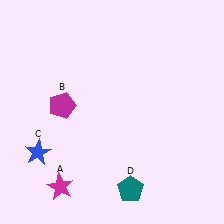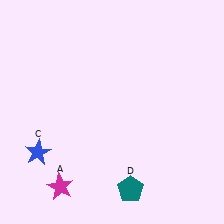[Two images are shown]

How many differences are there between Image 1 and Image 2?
There is 1 difference between the two images.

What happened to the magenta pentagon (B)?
The magenta pentagon (B) was removed in Image 2. It was in the top-left area of Image 1.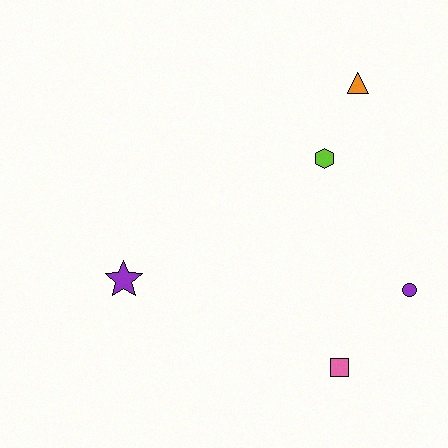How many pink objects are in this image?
There is 1 pink object.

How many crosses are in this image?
There are no crosses.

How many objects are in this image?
There are 5 objects.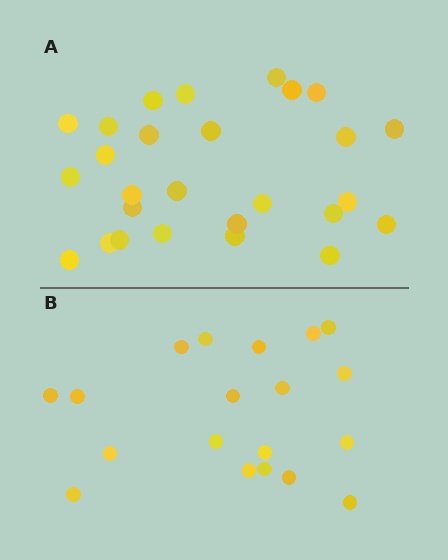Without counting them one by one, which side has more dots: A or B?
Region A (the top region) has more dots.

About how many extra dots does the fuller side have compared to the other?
Region A has roughly 8 or so more dots than region B.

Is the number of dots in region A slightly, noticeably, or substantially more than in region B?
Region A has noticeably more, but not dramatically so. The ratio is roughly 1.4 to 1.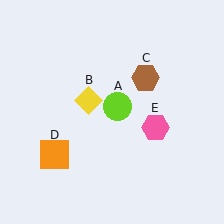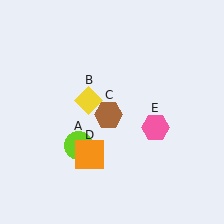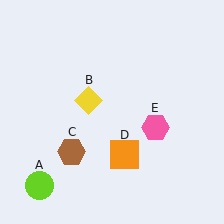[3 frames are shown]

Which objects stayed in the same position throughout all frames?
Yellow diamond (object B) and pink hexagon (object E) remained stationary.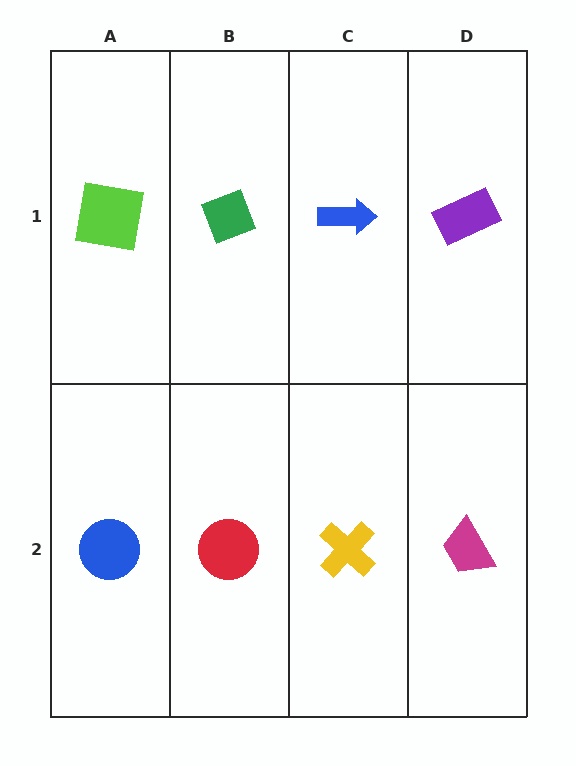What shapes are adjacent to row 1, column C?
A yellow cross (row 2, column C), a green diamond (row 1, column B), a purple rectangle (row 1, column D).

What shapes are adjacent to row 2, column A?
A lime square (row 1, column A), a red circle (row 2, column B).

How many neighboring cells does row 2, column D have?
2.